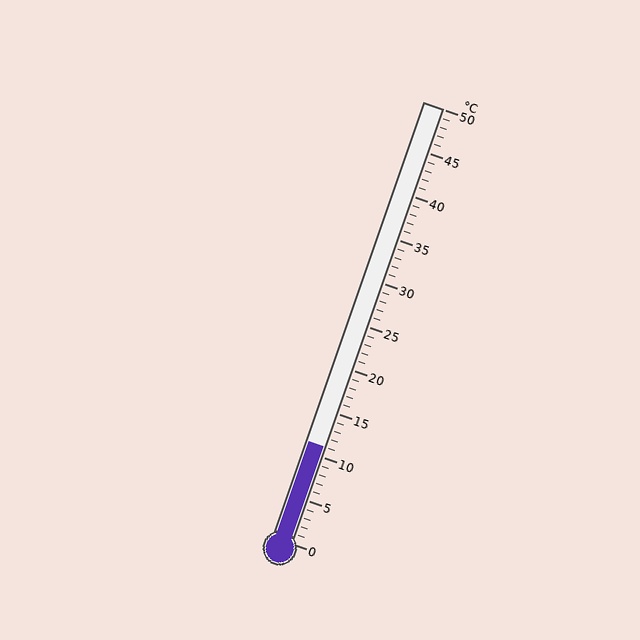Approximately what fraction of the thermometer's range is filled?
The thermometer is filled to approximately 20% of its range.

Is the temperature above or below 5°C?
The temperature is above 5°C.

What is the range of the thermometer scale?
The thermometer scale ranges from 0°C to 50°C.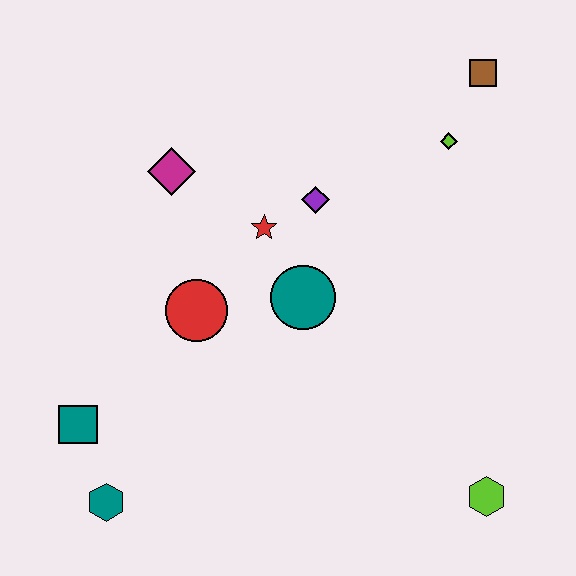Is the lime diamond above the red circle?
Yes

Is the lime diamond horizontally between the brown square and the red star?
Yes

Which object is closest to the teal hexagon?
The teal square is closest to the teal hexagon.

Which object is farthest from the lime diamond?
The teal hexagon is farthest from the lime diamond.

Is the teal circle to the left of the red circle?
No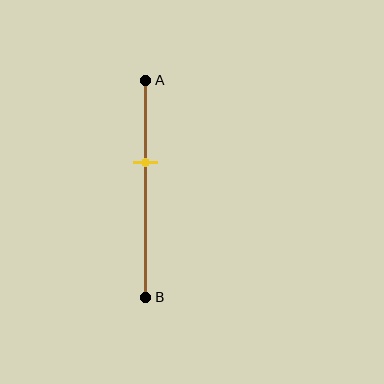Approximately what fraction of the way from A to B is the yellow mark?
The yellow mark is approximately 40% of the way from A to B.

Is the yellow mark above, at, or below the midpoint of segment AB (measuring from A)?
The yellow mark is above the midpoint of segment AB.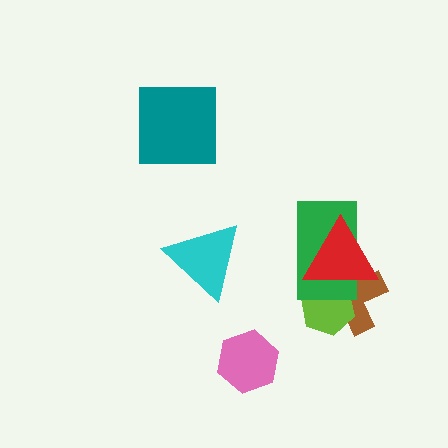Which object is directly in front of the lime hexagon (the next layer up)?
The green rectangle is directly in front of the lime hexagon.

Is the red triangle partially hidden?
No, no other shape covers it.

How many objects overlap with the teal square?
0 objects overlap with the teal square.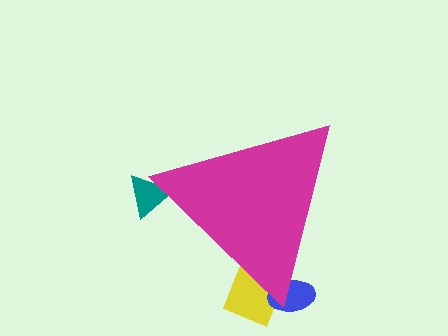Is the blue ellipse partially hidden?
Yes, the blue ellipse is partially hidden behind the magenta triangle.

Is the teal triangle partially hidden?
Yes, the teal triangle is partially hidden behind the magenta triangle.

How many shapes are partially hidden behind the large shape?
3 shapes are partially hidden.